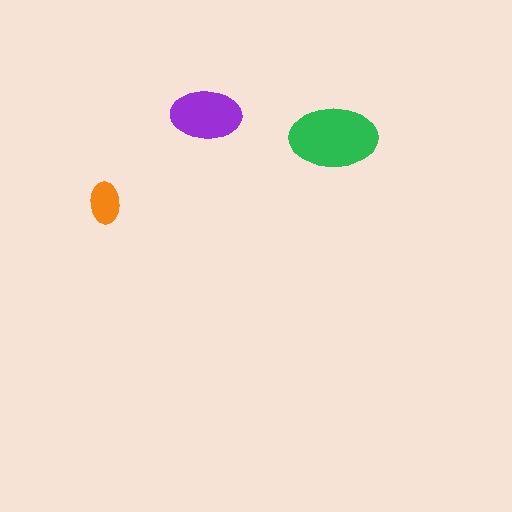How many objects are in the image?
There are 3 objects in the image.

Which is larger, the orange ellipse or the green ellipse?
The green one.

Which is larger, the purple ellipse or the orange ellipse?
The purple one.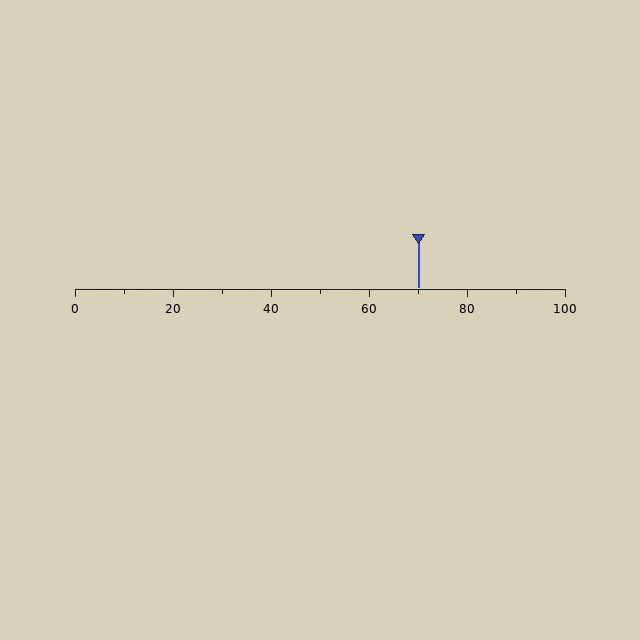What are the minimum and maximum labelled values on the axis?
The axis runs from 0 to 100.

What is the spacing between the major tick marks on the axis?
The major ticks are spaced 20 apart.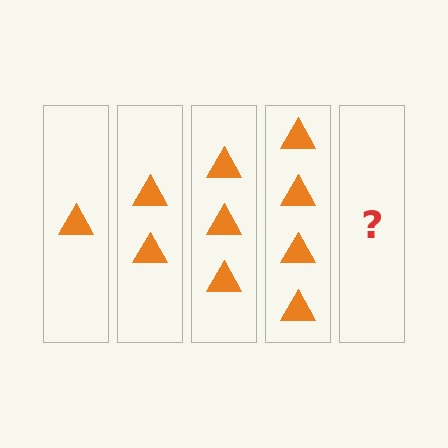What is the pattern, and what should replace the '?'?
The pattern is that each step adds one more triangle. The '?' should be 5 triangles.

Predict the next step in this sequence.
The next step is 5 triangles.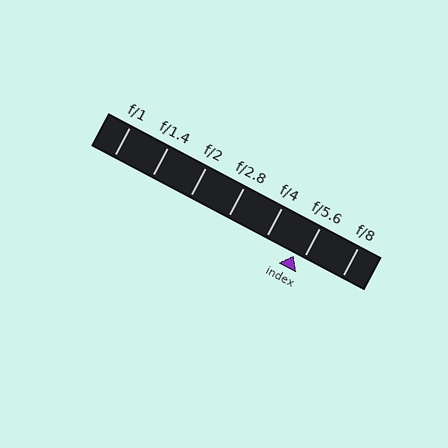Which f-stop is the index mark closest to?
The index mark is closest to f/5.6.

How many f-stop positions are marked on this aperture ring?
There are 7 f-stop positions marked.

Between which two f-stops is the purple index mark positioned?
The index mark is between f/4 and f/5.6.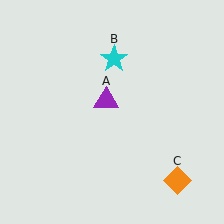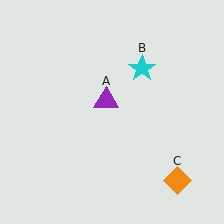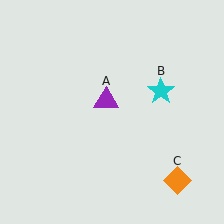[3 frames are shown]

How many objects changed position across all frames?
1 object changed position: cyan star (object B).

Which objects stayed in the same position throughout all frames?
Purple triangle (object A) and orange diamond (object C) remained stationary.